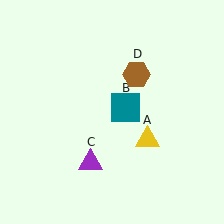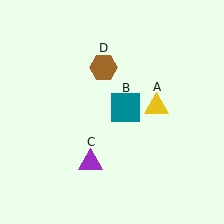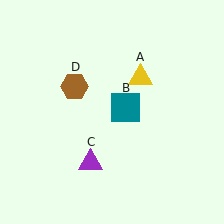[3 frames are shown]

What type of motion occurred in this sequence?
The yellow triangle (object A), brown hexagon (object D) rotated counterclockwise around the center of the scene.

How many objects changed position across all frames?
2 objects changed position: yellow triangle (object A), brown hexagon (object D).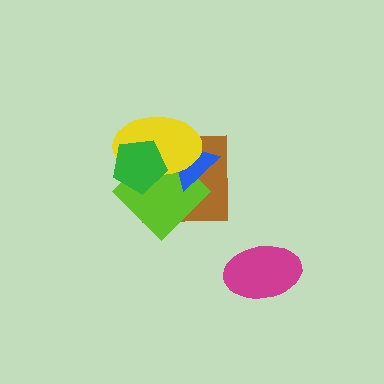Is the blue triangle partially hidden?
Yes, it is partially covered by another shape.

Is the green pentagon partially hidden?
No, no other shape covers it.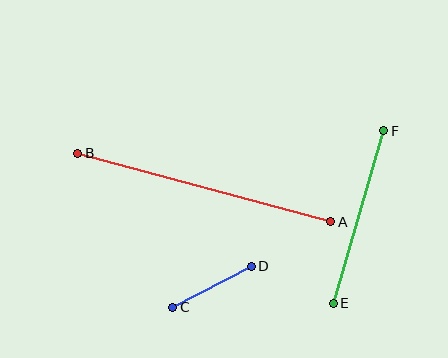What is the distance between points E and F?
The distance is approximately 180 pixels.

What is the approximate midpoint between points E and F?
The midpoint is at approximately (359, 217) pixels.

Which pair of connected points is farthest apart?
Points A and B are farthest apart.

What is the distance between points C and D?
The distance is approximately 89 pixels.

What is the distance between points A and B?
The distance is approximately 262 pixels.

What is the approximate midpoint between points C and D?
The midpoint is at approximately (212, 287) pixels.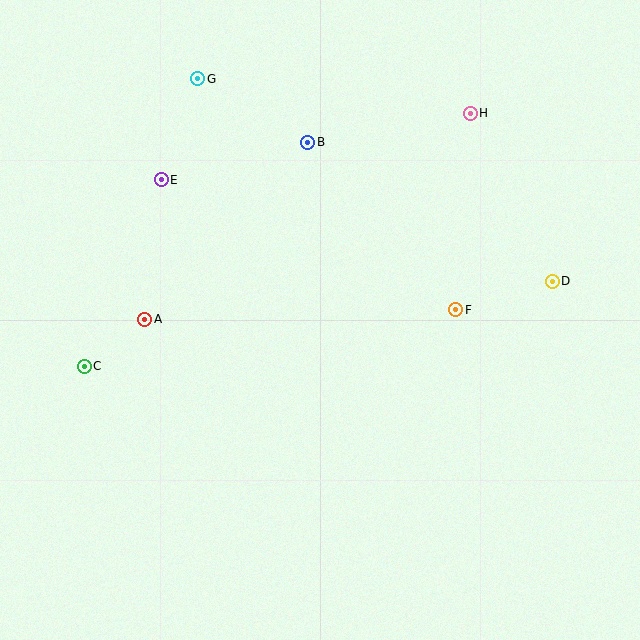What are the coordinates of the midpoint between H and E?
The midpoint between H and E is at (316, 147).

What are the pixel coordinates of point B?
Point B is at (308, 142).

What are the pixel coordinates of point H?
Point H is at (470, 114).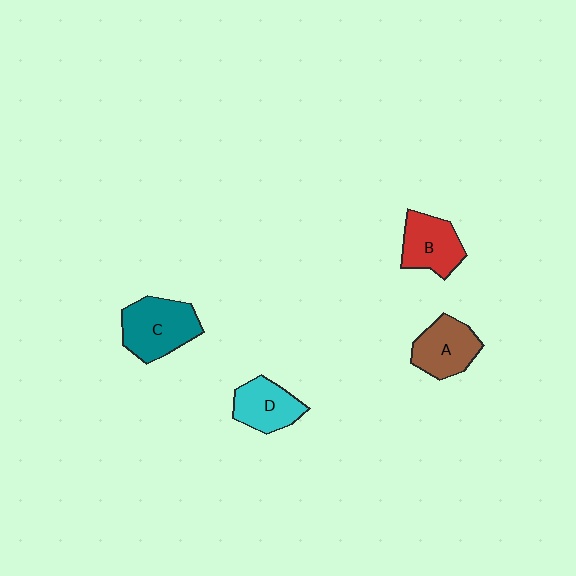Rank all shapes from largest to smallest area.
From largest to smallest: C (teal), A (brown), B (red), D (cyan).